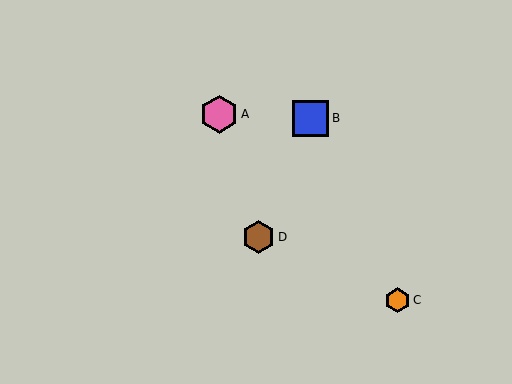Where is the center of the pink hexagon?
The center of the pink hexagon is at (219, 114).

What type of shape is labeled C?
Shape C is an orange hexagon.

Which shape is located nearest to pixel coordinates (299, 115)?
The blue square (labeled B) at (311, 118) is nearest to that location.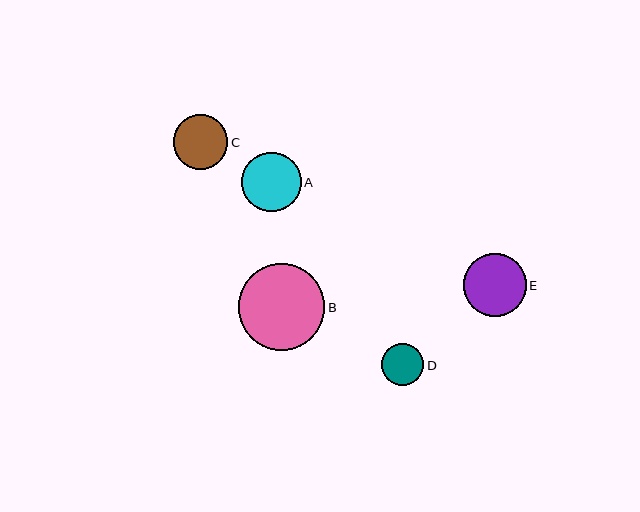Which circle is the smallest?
Circle D is the smallest with a size of approximately 42 pixels.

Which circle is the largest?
Circle B is the largest with a size of approximately 86 pixels.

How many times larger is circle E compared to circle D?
Circle E is approximately 1.5 times the size of circle D.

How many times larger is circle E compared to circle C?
Circle E is approximately 1.2 times the size of circle C.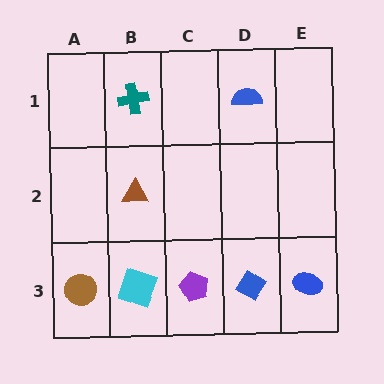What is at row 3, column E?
A blue ellipse.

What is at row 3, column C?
A purple pentagon.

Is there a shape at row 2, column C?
No, that cell is empty.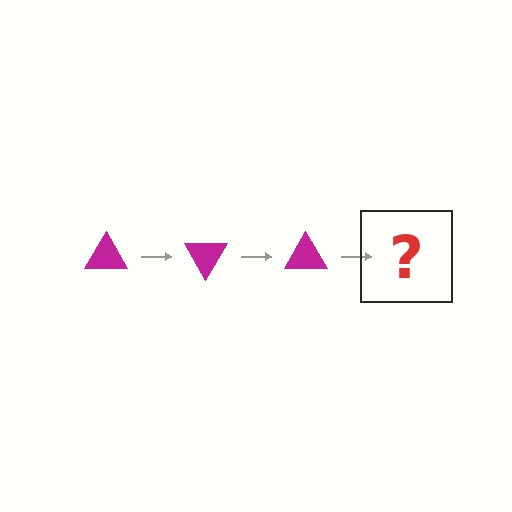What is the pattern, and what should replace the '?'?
The pattern is that the triangle rotates 60 degrees each step. The '?' should be a magenta triangle rotated 180 degrees.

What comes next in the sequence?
The next element should be a magenta triangle rotated 180 degrees.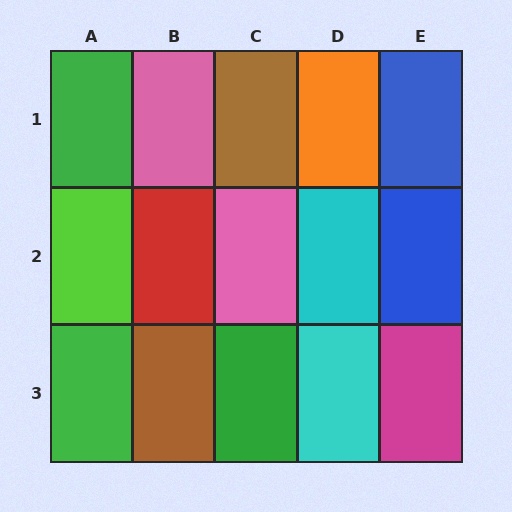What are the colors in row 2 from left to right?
Lime, red, pink, cyan, blue.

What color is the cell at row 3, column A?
Green.